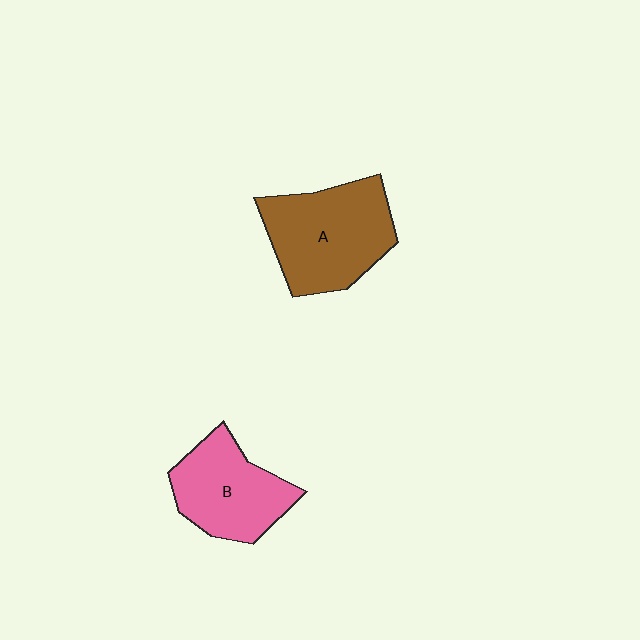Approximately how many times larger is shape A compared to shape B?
Approximately 1.3 times.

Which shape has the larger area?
Shape A (brown).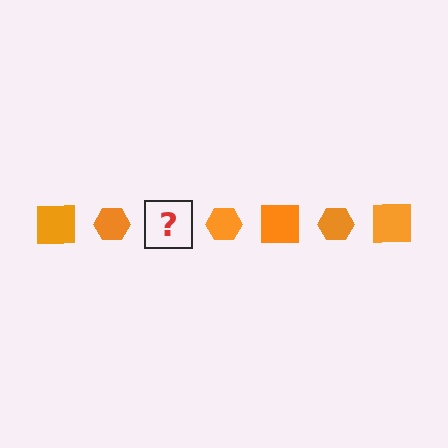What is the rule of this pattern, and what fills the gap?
The rule is that the pattern cycles through square, hexagon shapes in orange. The gap should be filled with an orange square.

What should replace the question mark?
The question mark should be replaced with an orange square.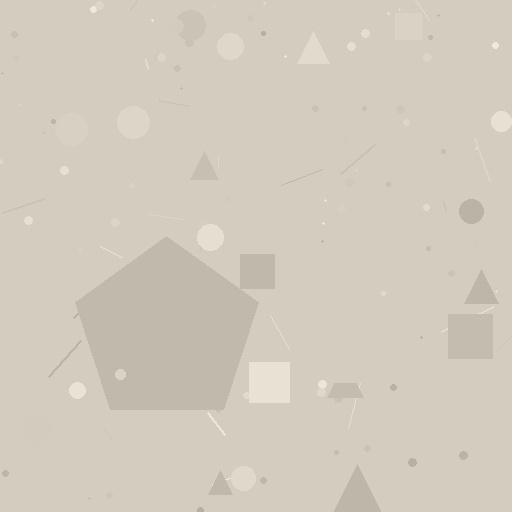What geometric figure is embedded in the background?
A pentagon is embedded in the background.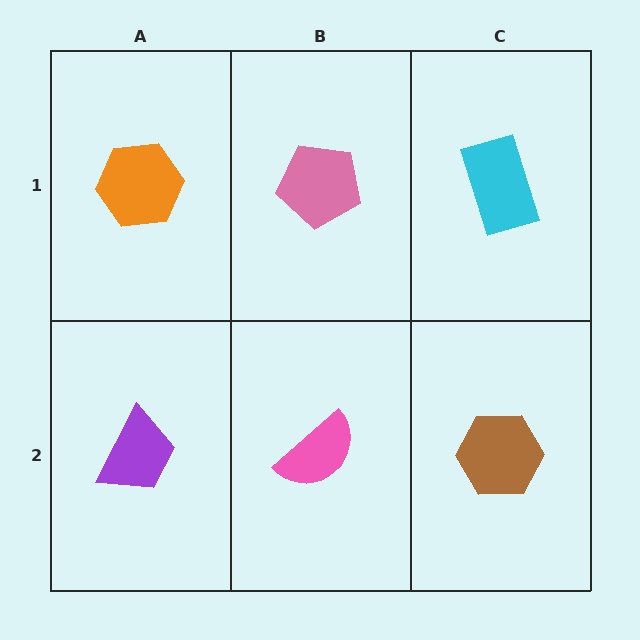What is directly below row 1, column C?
A brown hexagon.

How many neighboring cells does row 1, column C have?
2.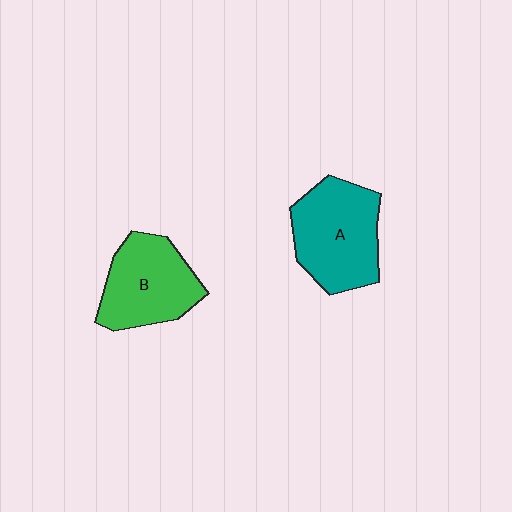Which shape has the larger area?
Shape A (teal).